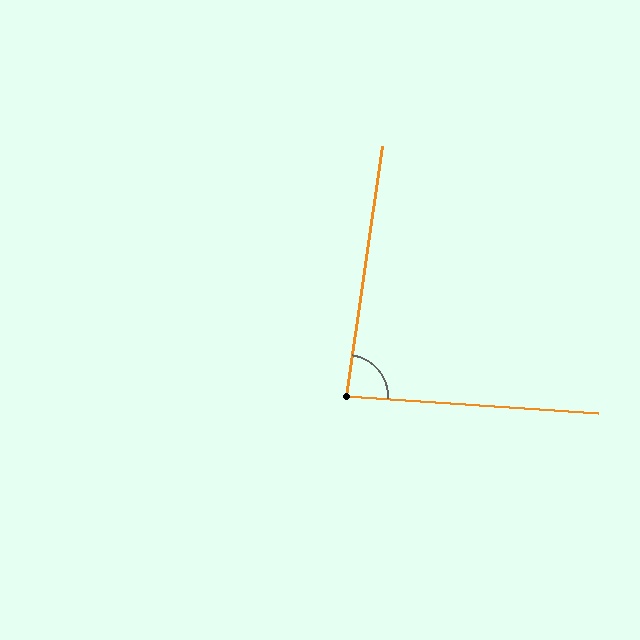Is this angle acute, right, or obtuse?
It is approximately a right angle.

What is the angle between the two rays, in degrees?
Approximately 86 degrees.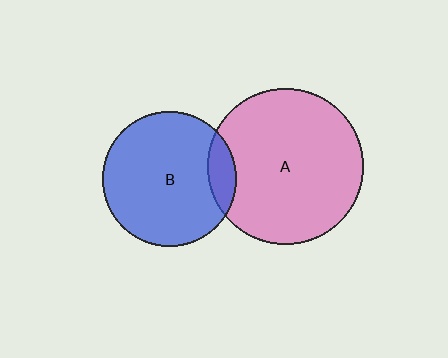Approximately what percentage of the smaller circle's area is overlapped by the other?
Approximately 10%.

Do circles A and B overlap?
Yes.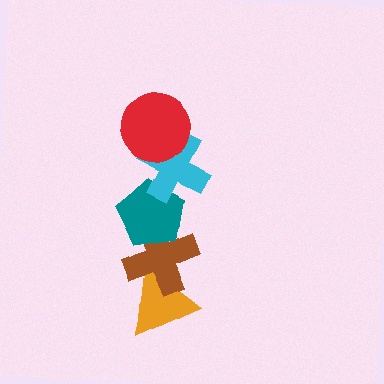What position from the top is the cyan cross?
The cyan cross is 2nd from the top.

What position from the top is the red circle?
The red circle is 1st from the top.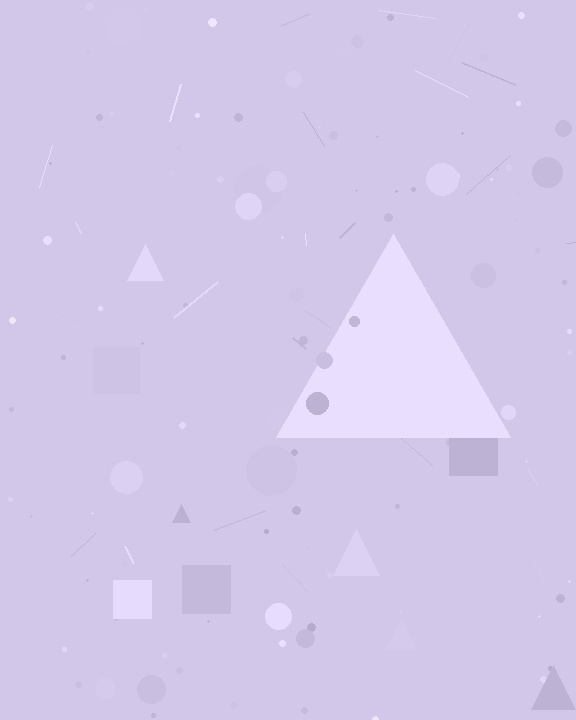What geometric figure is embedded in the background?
A triangle is embedded in the background.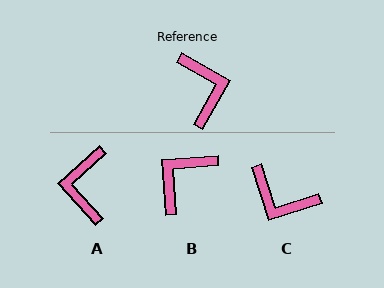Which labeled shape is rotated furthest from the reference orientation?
A, about 162 degrees away.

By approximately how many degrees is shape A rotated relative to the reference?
Approximately 162 degrees counter-clockwise.